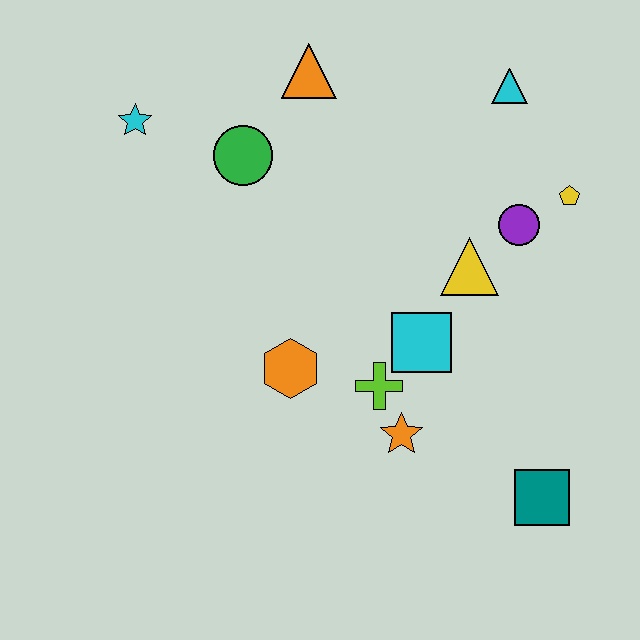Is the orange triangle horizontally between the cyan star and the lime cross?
Yes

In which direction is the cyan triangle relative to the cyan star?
The cyan triangle is to the right of the cyan star.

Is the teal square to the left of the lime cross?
No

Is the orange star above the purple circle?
No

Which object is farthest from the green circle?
The teal square is farthest from the green circle.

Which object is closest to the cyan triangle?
The yellow pentagon is closest to the cyan triangle.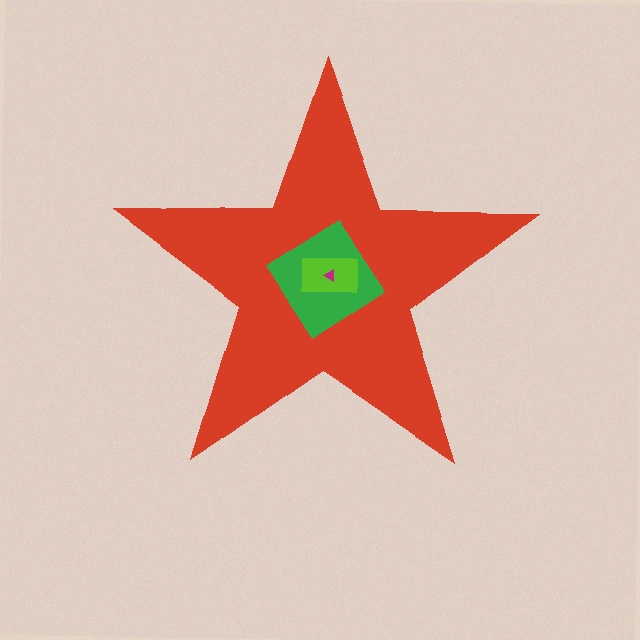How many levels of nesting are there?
4.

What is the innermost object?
The magenta triangle.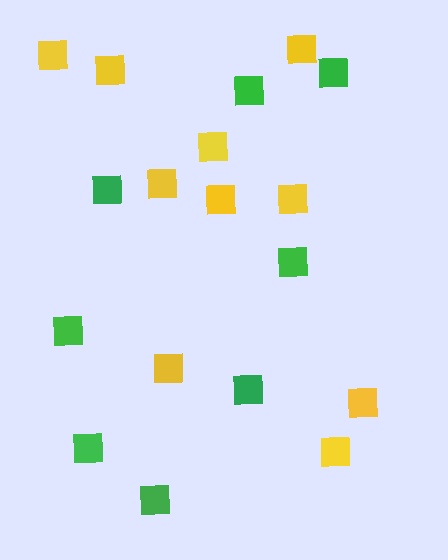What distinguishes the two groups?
There are 2 groups: one group of green squares (8) and one group of yellow squares (10).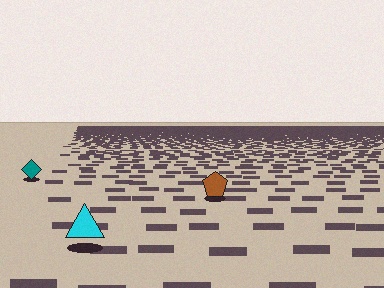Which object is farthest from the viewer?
The teal diamond is farthest from the viewer. It appears smaller and the ground texture around it is denser.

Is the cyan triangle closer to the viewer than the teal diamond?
Yes. The cyan triangle is closer — you can tell from the texture gradient: the ground texture is coarser near it.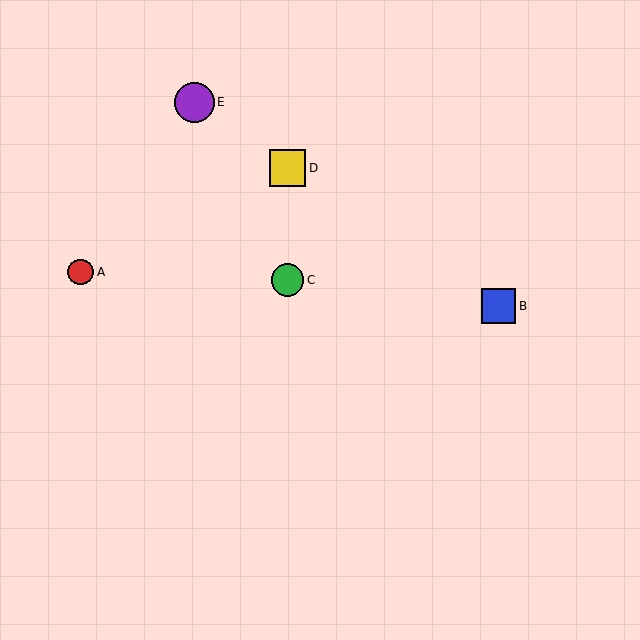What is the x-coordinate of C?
Object C is at x≈287.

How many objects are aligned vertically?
2 objects (C, D) are aligned vertically.